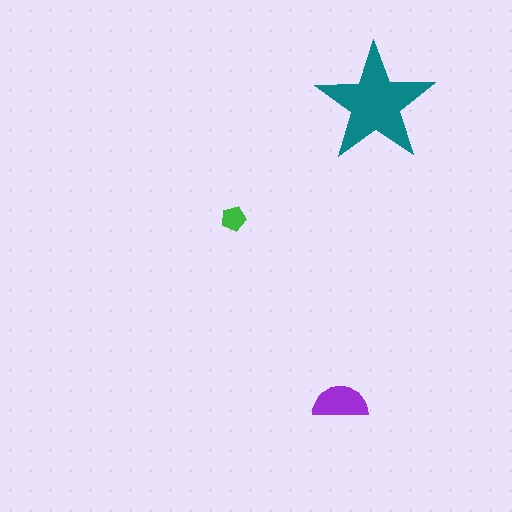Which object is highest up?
The teal star is topmost.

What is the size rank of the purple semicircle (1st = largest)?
2nd.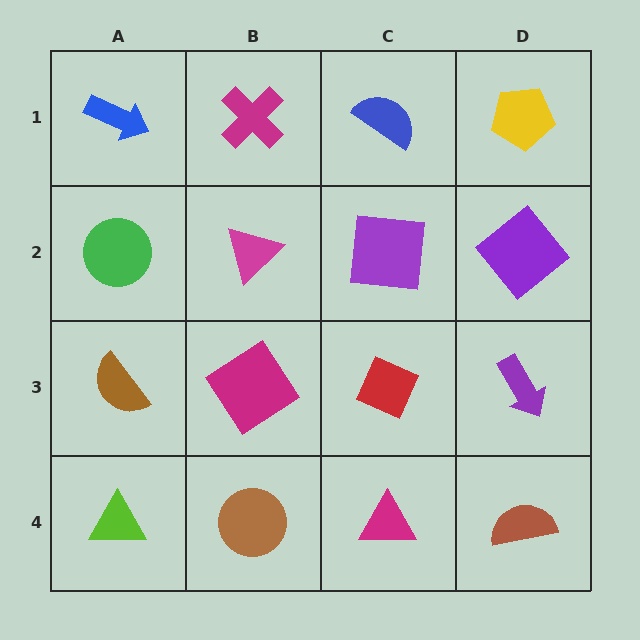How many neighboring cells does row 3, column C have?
4.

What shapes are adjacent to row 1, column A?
A green circle (row 2, column A), a magenta cross (row 1, column B).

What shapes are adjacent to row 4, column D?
A purple arrow (row 3, column D), a magenta triangle (row 4, column C).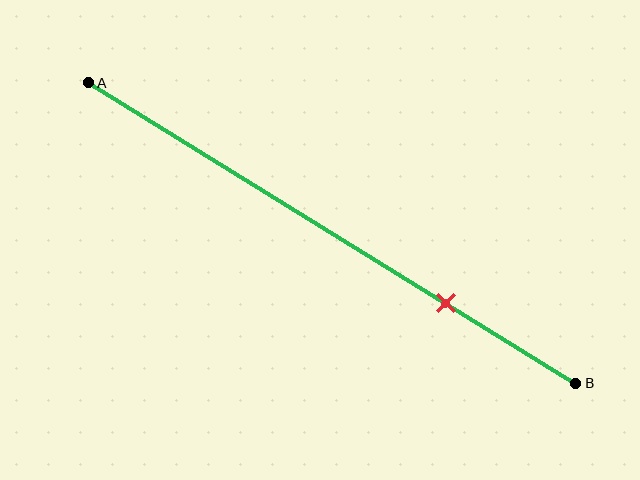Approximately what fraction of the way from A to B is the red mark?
The red mark is approximately 75% of the way from A to B.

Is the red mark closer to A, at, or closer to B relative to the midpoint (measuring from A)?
The red mark is closer to point B than the midpoint of segment AB.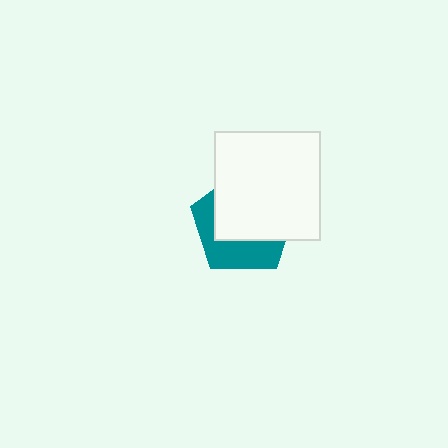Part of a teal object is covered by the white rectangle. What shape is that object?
It is a pentagon.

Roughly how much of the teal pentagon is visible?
A small part of it is visible (roughly 39%).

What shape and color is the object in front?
The object in front is a white rectangle.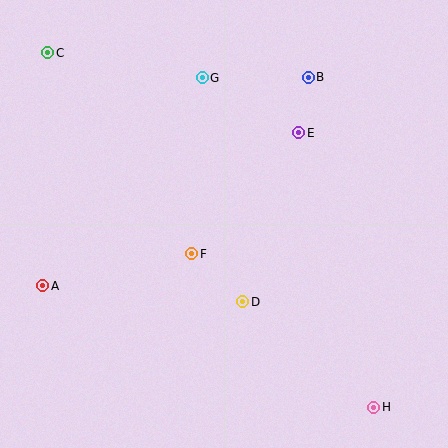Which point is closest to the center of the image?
Point F at (192, 254) is closest to the center.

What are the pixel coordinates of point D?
Point D is at (243, 302).